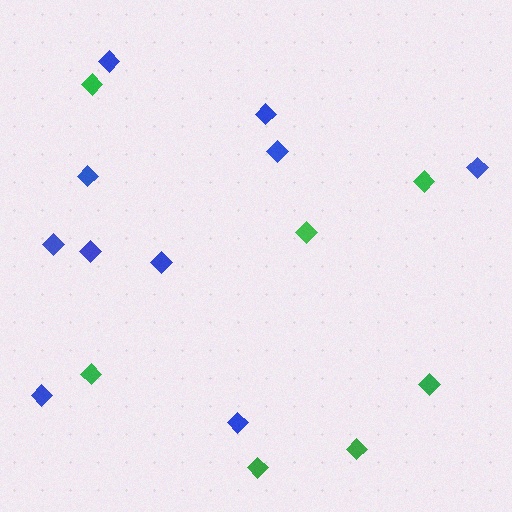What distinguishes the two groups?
There are 2 groups: one group of green diamonds (7) and one group of blue diamonds (10).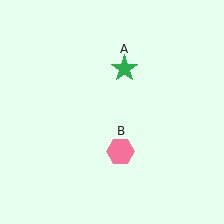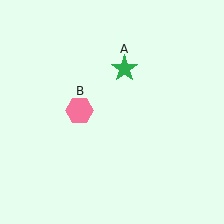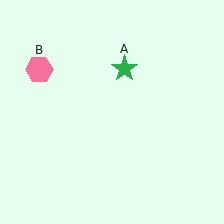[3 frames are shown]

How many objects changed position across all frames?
1 object changed position: pink hexagon (object B).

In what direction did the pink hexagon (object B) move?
The pink hexagon (object B) moved up and to the left.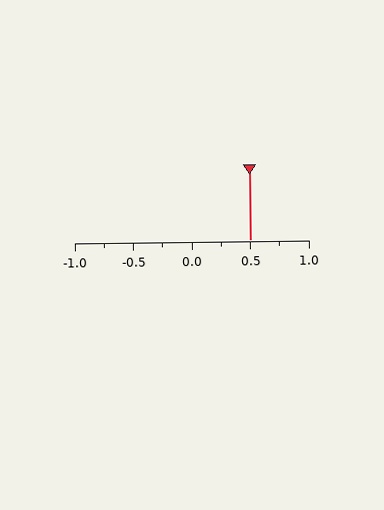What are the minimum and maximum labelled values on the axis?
The axis runs from -1.0 to 1.0.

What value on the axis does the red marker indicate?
The marker indicates approximately 0.5.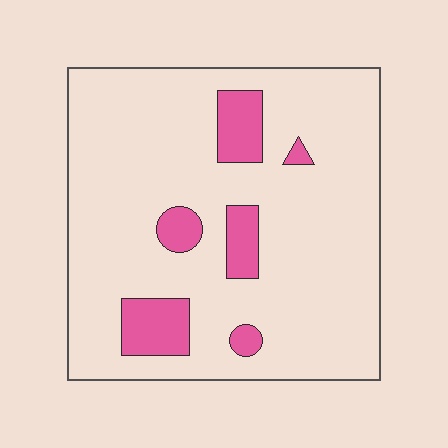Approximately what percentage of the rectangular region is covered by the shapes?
Approximately 15%.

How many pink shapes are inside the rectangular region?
6.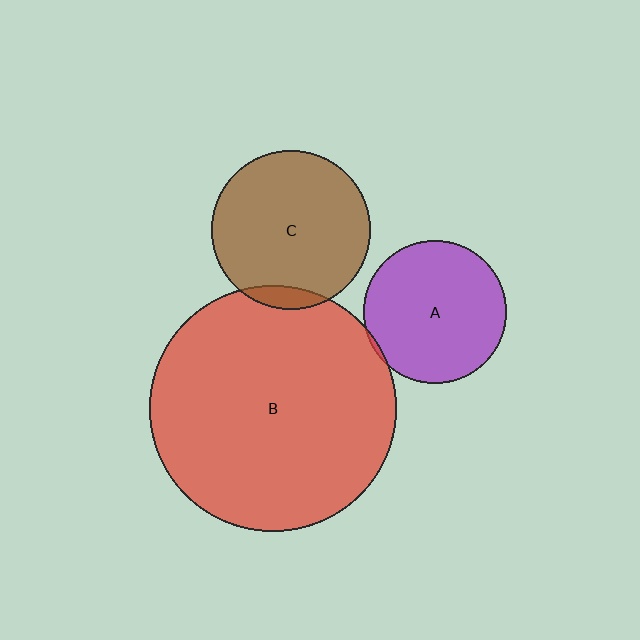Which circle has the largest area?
Circle B (red).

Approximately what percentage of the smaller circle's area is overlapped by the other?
Approximately 10%.